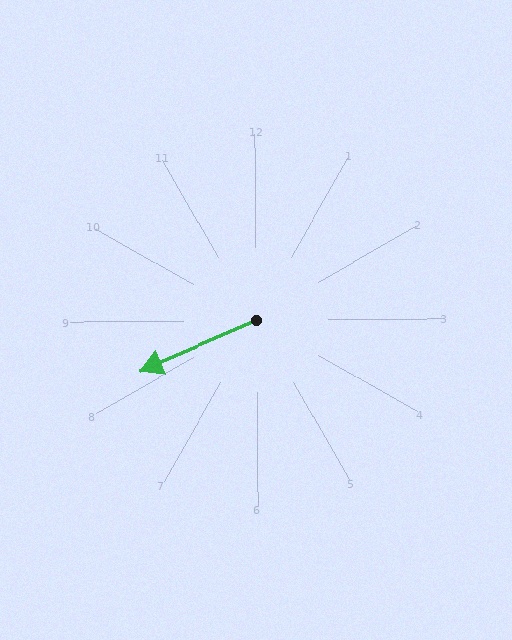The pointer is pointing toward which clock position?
Roughly 8 o'clock.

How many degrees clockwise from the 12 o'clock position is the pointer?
Approximately 247 degrees.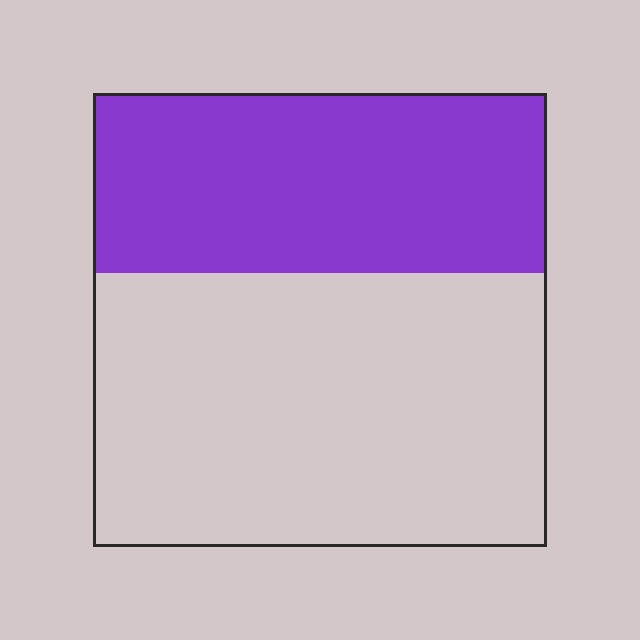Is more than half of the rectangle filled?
No.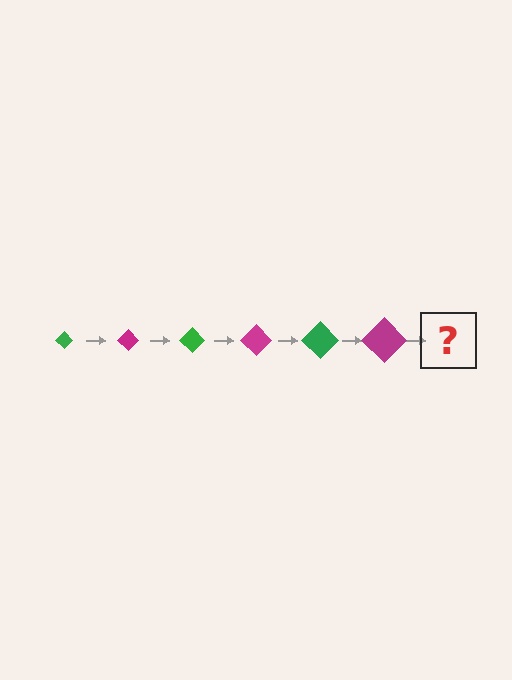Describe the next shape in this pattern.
It should be a green diamond, larger than the previous one.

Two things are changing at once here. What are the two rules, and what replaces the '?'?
The two rules are that the diamond grows larger each step and the color cycles through green and magenta. The '?' should be a green diamond, larger than the previous one.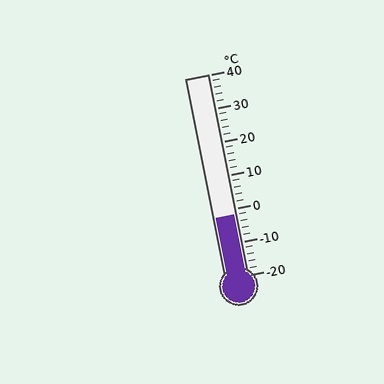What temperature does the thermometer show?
The thermometer shows approximately -2°C.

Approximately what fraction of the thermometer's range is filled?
The thermometer is filled to approximately 30% of its range.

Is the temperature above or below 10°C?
The temperature is below 10°C.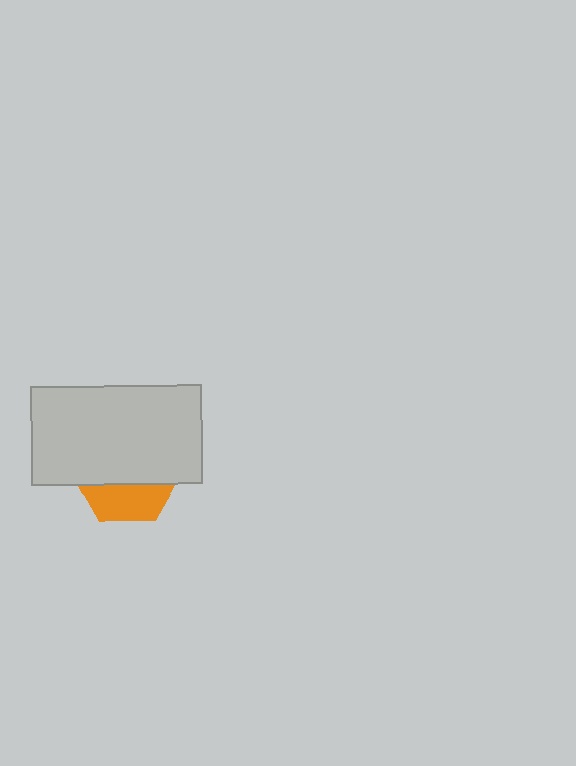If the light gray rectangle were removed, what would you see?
You would see the complete orange hexagon.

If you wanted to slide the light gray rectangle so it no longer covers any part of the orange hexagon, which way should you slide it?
Slide it up — that is the most direct way to separate the two shapes.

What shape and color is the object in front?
The object in front is a light gray rectangle.